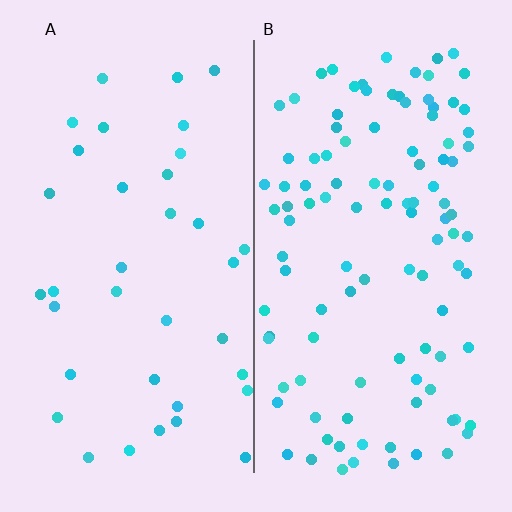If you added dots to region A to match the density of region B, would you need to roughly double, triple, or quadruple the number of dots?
Approximately triple.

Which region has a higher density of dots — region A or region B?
B (the right).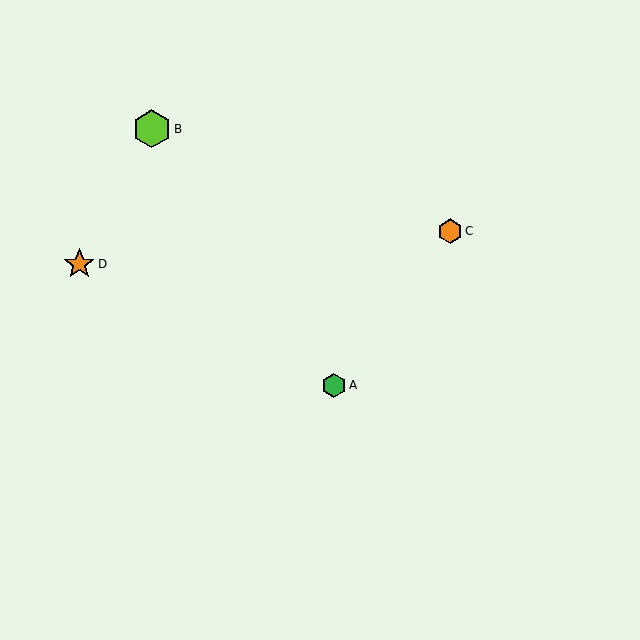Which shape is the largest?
The lime hexagon (labeled B) is the largest.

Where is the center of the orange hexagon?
The center of the orange hexagon is at (450, 231).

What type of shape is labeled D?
Shape D is an orange star.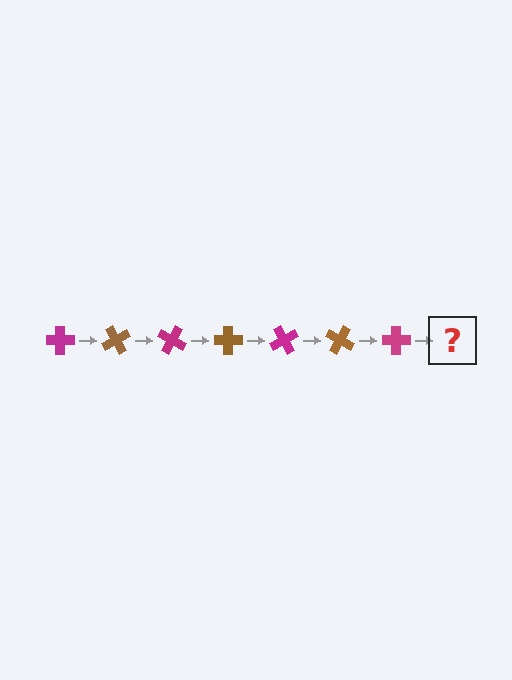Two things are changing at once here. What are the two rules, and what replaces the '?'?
The two rules are that it rotates 60 degrees each step and the color cycles through magenta and brown. The '?' should be a brown cross, rotated 420 degrees from the start.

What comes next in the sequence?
The next element should be a brown cross, rotated 420 degrees from the start.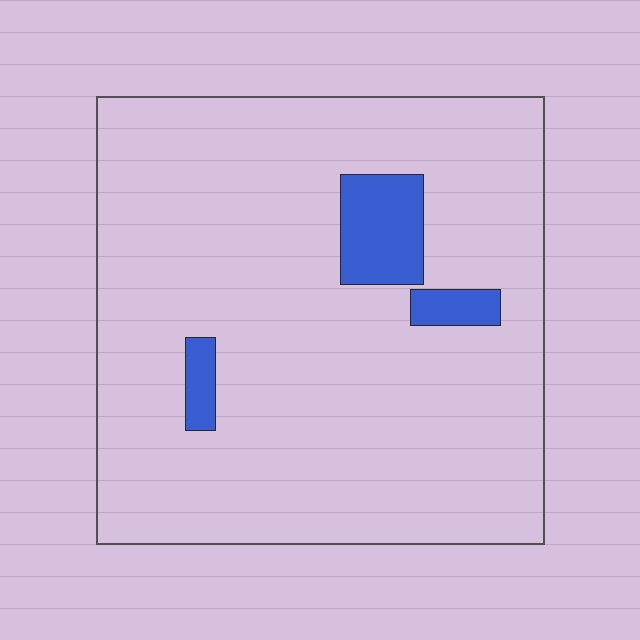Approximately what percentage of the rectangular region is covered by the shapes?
Approximately 10%.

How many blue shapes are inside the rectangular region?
3.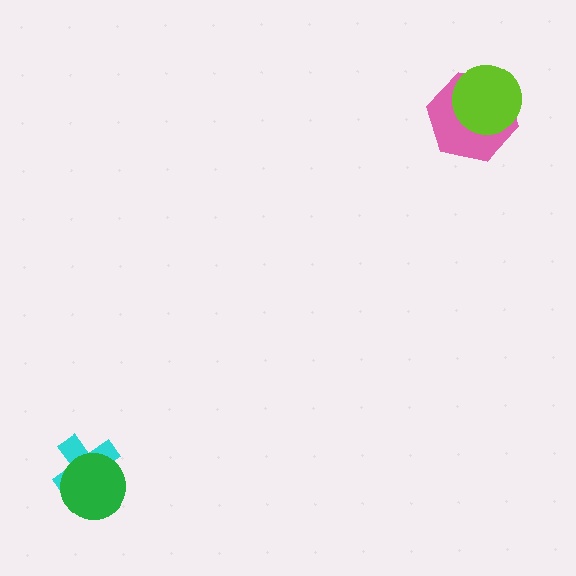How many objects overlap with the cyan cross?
1 object overlaps with the cyan cross.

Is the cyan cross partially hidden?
Yes, it is partially covered by another shape.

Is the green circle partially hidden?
No, no other shape covers it.